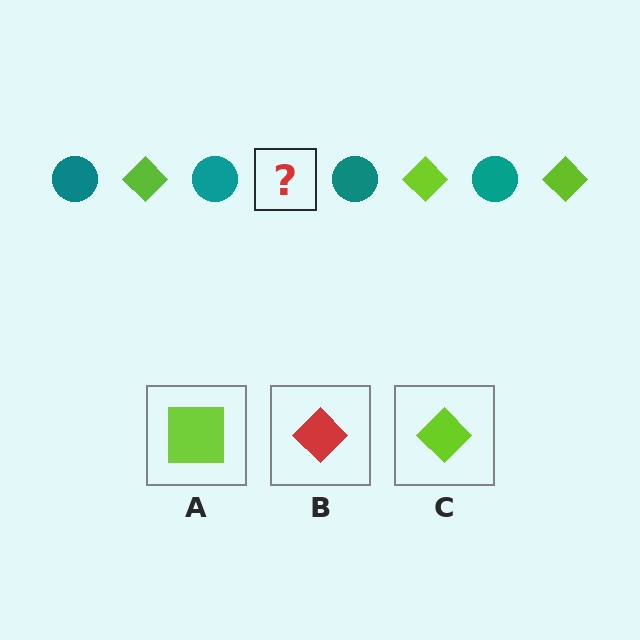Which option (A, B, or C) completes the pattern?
C.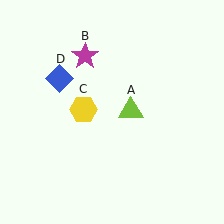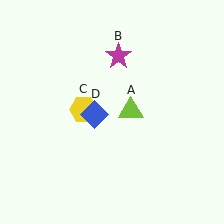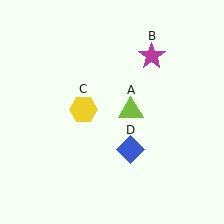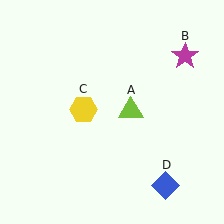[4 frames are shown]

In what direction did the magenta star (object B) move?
The magenta star (object B) moved right.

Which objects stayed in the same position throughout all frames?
Lime triangle (object A) and yellow hexagon (object C) remained stationary.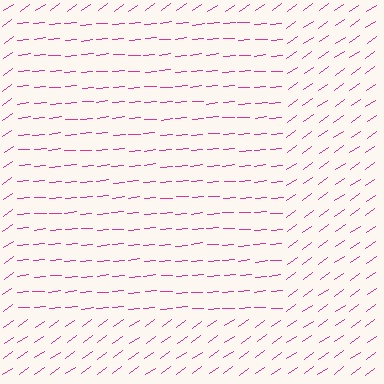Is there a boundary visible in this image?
Yes, there is a texture boundary formed by a change in line orientation.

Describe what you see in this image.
The image is filled with small magenta line segments. A rectangle region in the image has lines oriented differently from the surrounding lines, creating a visible texture boundary.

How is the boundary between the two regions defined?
The boundary is defined purely by a change in line orientation (approximately 30 degrees difference). All lines are the same color and thickness.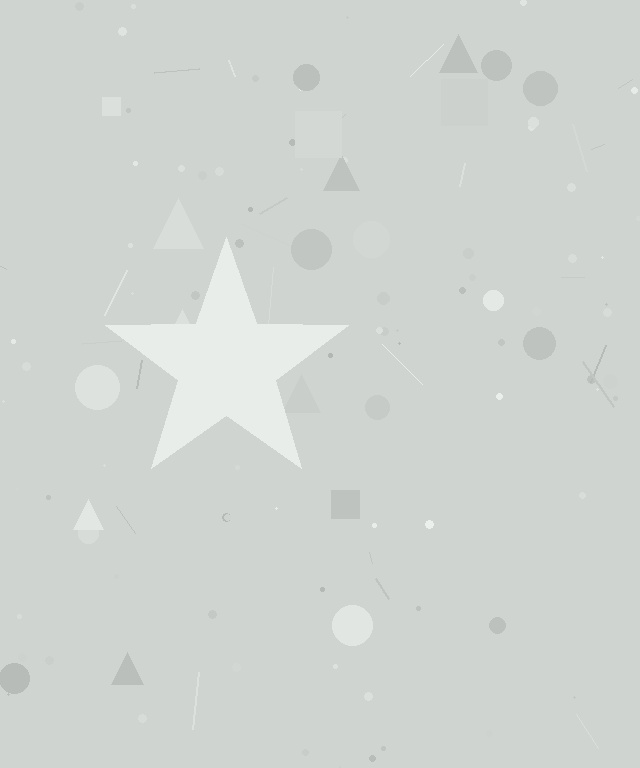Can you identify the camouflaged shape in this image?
The camouflaged shape is a star.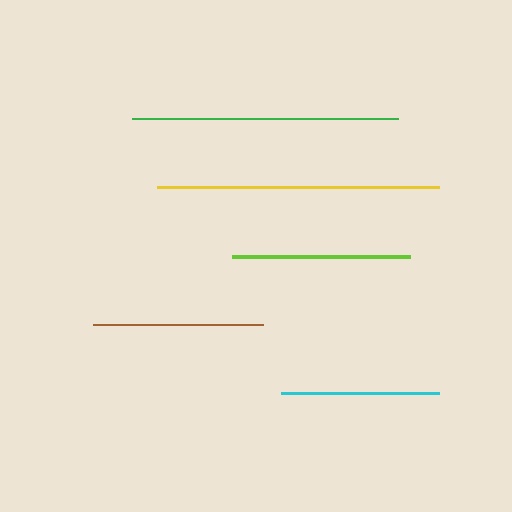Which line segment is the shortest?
The cyan line is the shortest at approximately 158 pixels.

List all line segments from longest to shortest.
From longest to shortest: yellow, green, lime, brown, cyan.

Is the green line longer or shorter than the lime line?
The green line is longer than the lime line.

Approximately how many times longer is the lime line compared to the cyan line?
The lime line is approximately 1.1 times the length of the cyan line.